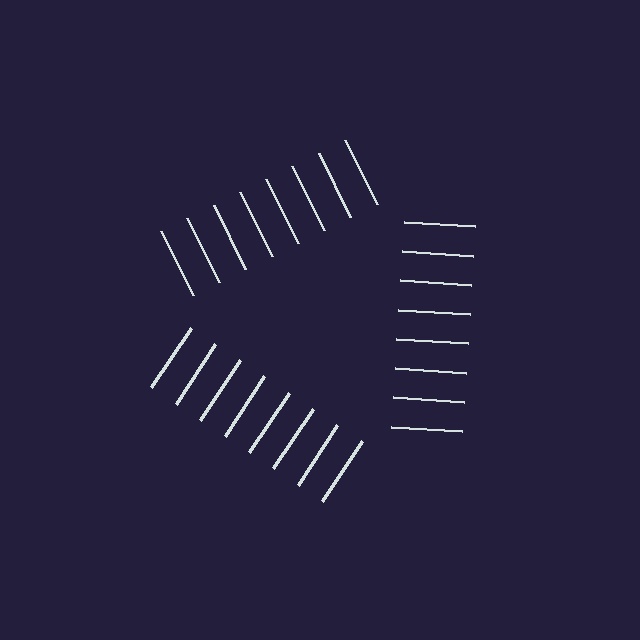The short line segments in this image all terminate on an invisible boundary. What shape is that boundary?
An illusory triangle — the line segments terminate on its edges but no continuous stroke is drawn.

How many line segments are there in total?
24 — 8 along each of the 3 edges.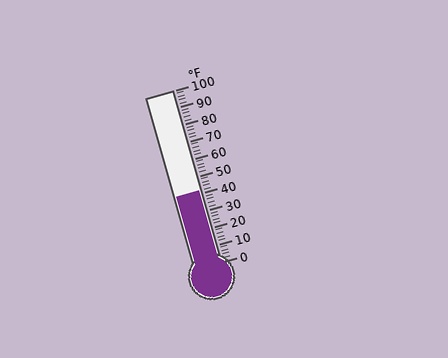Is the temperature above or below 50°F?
The temperature is below 50°F.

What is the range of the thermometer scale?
The thermometer scale ranges from 0°F to 100°F.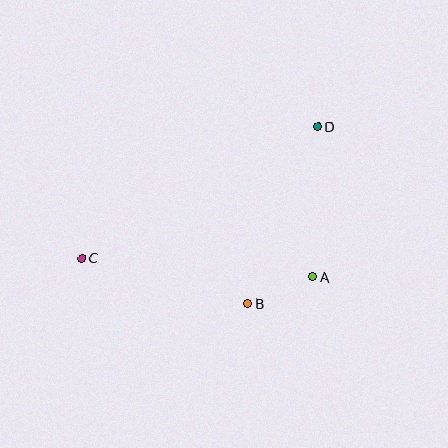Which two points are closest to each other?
Points A and B are closest to each other.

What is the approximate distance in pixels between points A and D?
The distance between A and D is approximately 150 pixels.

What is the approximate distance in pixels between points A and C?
The distance between A and C is approximately 232 pixels.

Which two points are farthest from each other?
Points C and D are farthest from each other.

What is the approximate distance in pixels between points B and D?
The distance between B and D is approximately 191 pixels.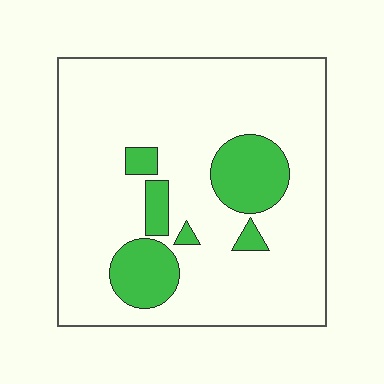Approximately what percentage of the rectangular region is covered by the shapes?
Approximately 15%.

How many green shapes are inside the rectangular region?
6.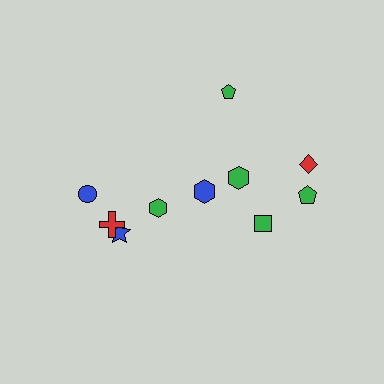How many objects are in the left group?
There are 4 objects.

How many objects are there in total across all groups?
There are 10 objects.